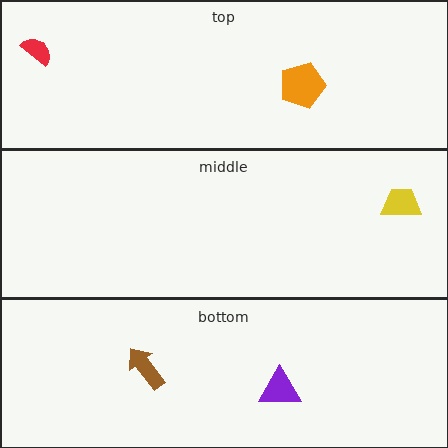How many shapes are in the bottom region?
2.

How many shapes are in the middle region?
1.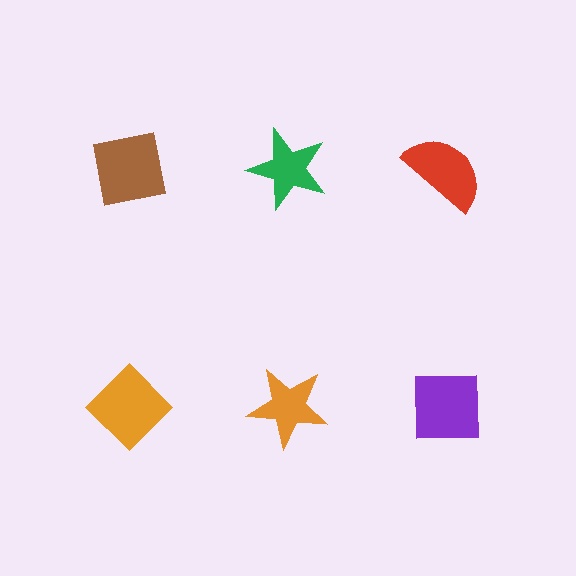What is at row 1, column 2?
A green star.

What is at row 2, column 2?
An orange star.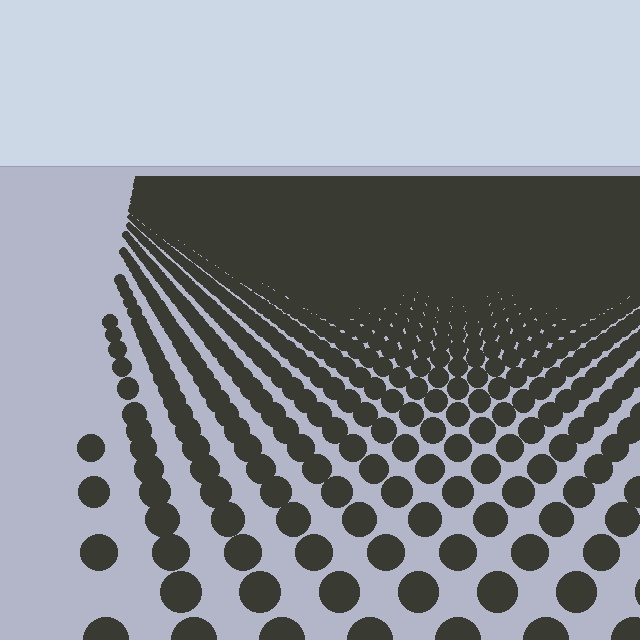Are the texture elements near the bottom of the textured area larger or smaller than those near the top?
Larger. Near the bottom, elements are closer to the viewer and appear at a bigger on-screen size.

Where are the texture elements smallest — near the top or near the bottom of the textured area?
Near the top.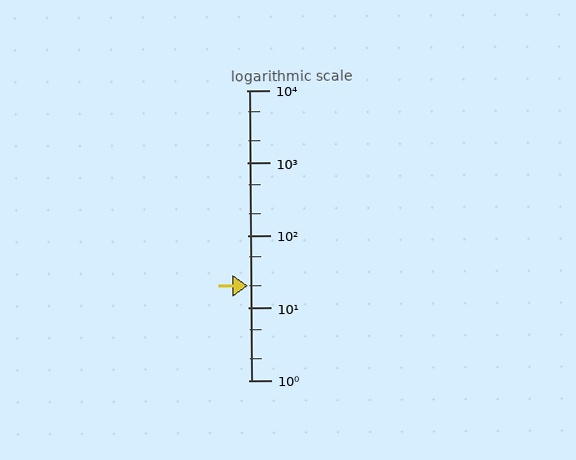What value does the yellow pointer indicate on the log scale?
The pointer indicates approximately 20.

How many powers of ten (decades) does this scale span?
The scale spans 4 decades, from 1 to 10000.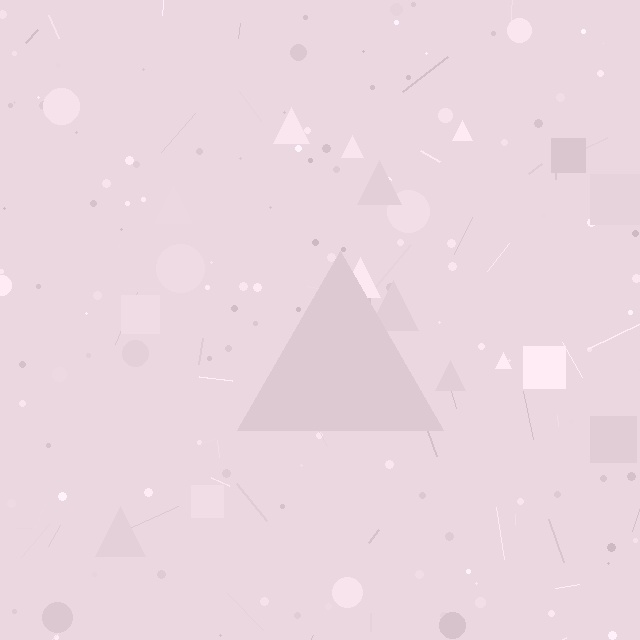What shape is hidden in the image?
A triangle is hidden in the image.